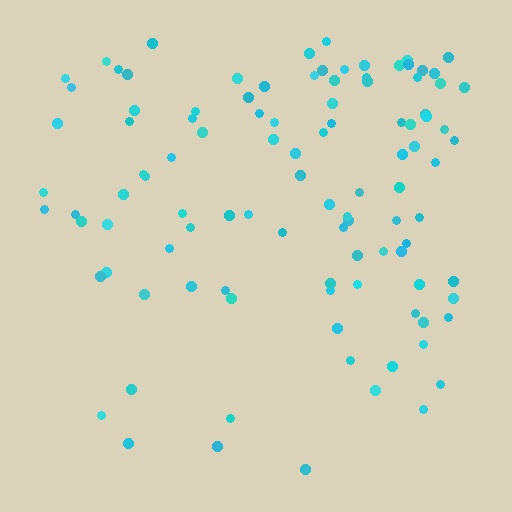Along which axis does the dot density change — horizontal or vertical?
Vertical.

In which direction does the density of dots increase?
From bottom to top, with the top side densest.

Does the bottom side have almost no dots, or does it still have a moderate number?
Still a moderate number, just noticeably fewer than the top.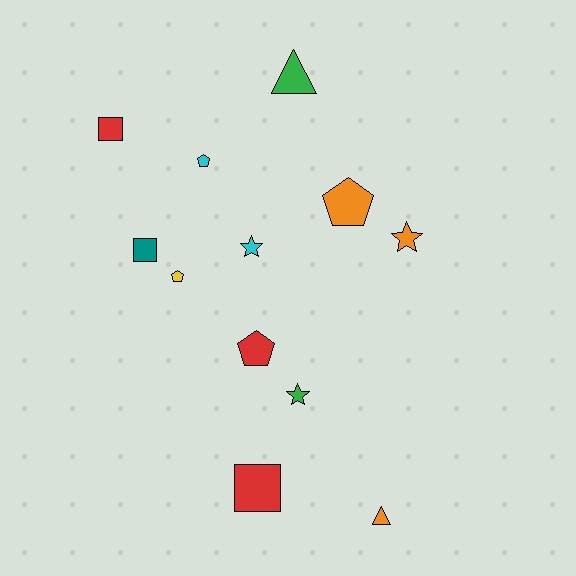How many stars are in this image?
There are 3 stars.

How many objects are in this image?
There are 12 objects.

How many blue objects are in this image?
There are no blue objects.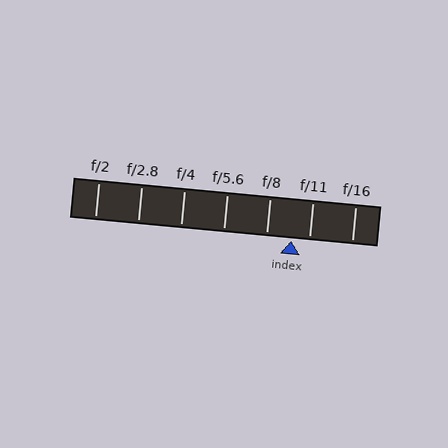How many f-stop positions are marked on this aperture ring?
There are 7 f-stop positions marked.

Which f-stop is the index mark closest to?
The index mark is closest to f/11.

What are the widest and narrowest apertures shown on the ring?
The widest aperture shown is f/2 and the narrowest is f/16.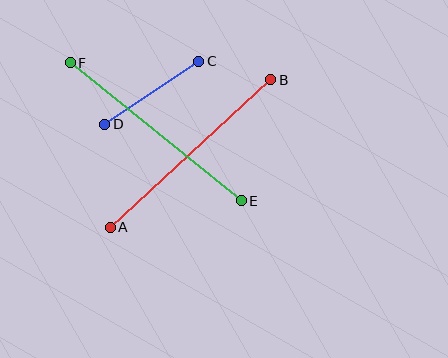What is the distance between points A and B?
The distance is approximately 218 pixels.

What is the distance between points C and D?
The distance is approximately 113 pixels.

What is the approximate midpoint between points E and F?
The midpoint is at approximately (156, 132) pixels.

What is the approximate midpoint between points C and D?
The midpoint is at approximately (152, 93) pixels.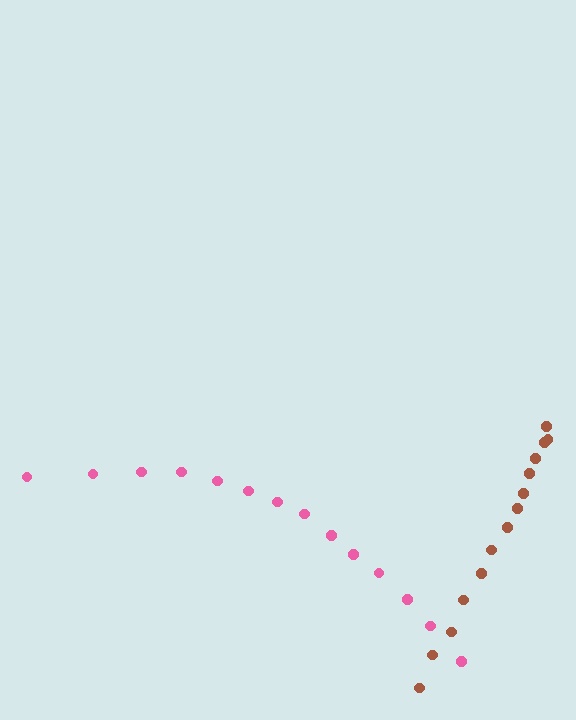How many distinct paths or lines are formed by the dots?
There are 2 distinct paths.